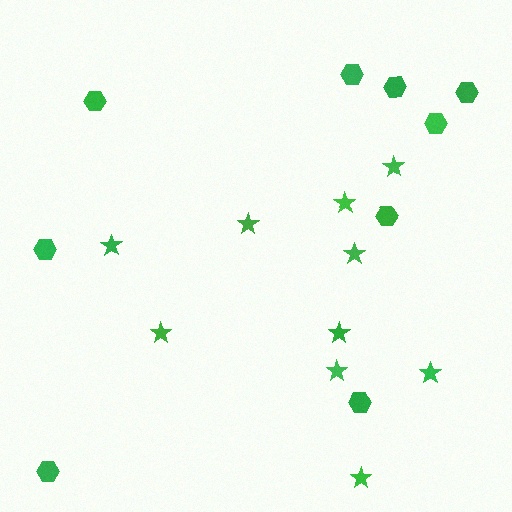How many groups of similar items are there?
There are 2 groups: one group of hexagons (9) and one group of stars (10).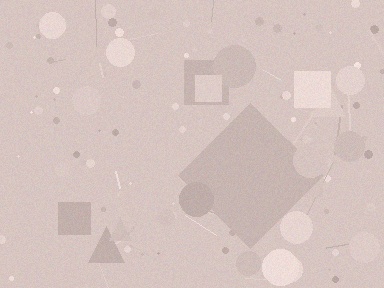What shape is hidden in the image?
A diamond is hidden in the image.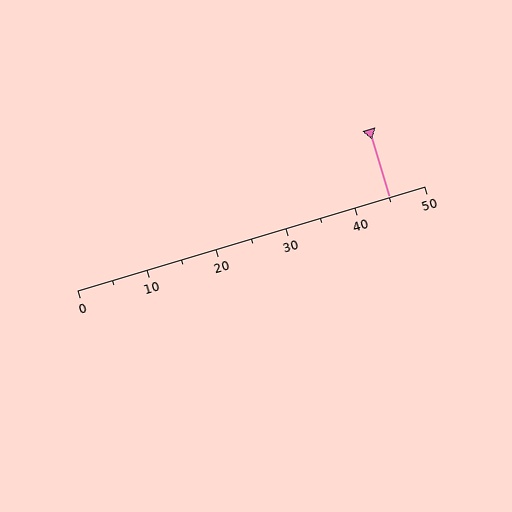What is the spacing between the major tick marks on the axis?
The major ticks are spaced 10 apart.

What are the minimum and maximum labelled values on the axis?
The axis runs from 0 to 50.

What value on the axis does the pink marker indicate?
The marker indicates approximately 45.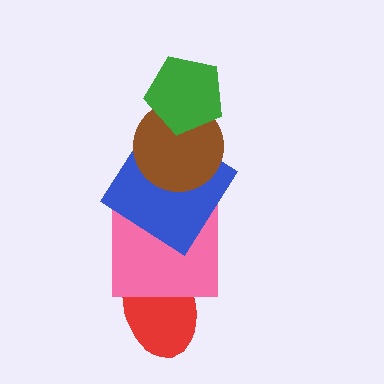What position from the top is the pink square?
The pink square is 4th from the top.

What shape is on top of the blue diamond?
The brown circle is on top of the blue diamond.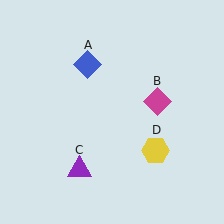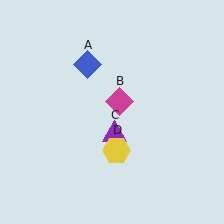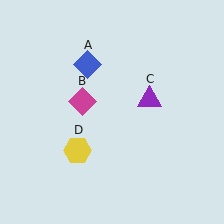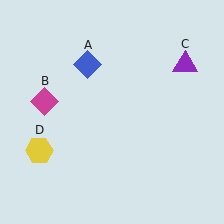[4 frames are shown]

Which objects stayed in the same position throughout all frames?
Blue diamond (object A) remained stationary.